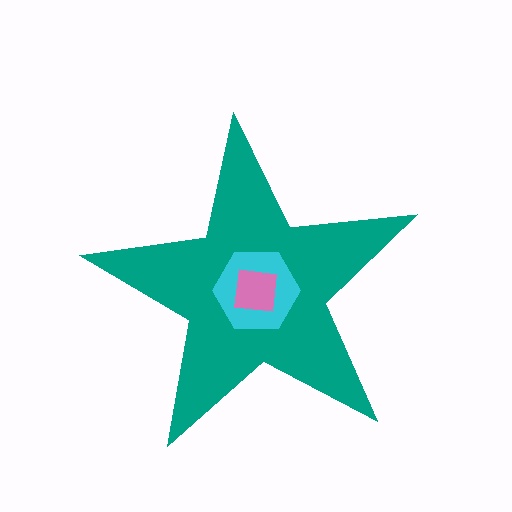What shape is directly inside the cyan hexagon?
The pink square.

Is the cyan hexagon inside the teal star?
Yes.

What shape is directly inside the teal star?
The cyan hexagon.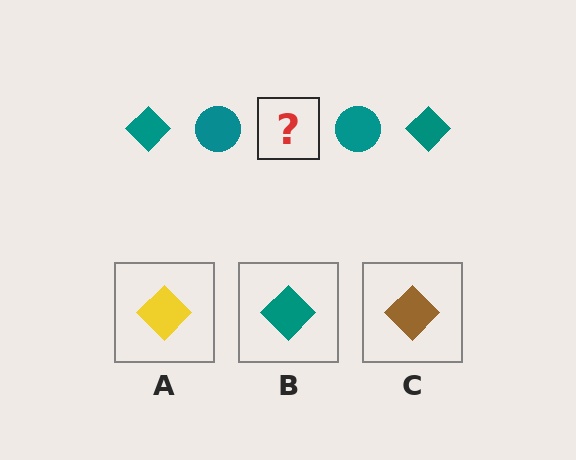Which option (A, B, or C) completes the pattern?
B.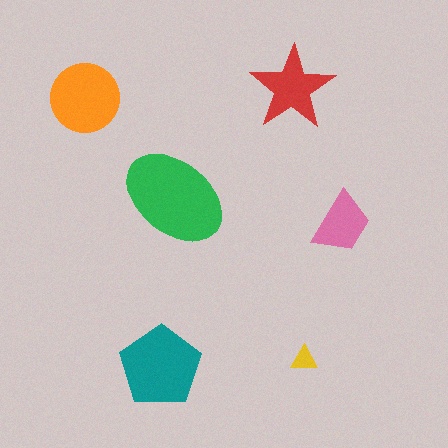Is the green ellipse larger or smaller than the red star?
Larger.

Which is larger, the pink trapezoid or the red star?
The red star.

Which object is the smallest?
The yellow triangle.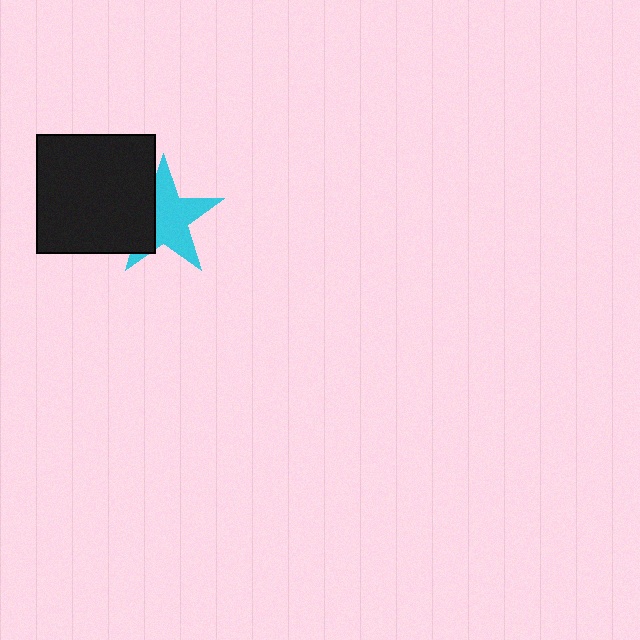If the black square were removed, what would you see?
You would see the complete cyan star.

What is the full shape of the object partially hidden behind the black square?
The partially hidden object is a cyan star.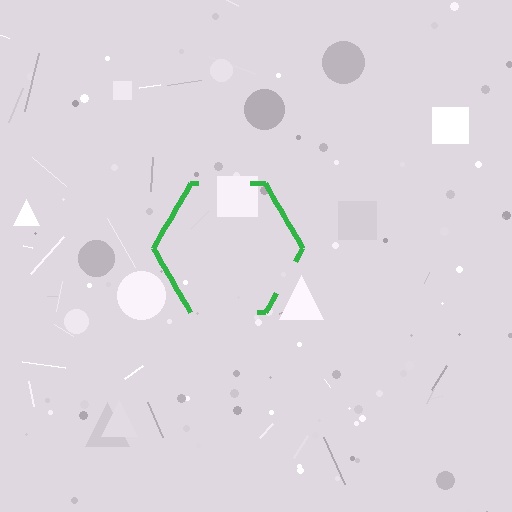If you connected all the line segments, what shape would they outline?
They would outline a hexagon.